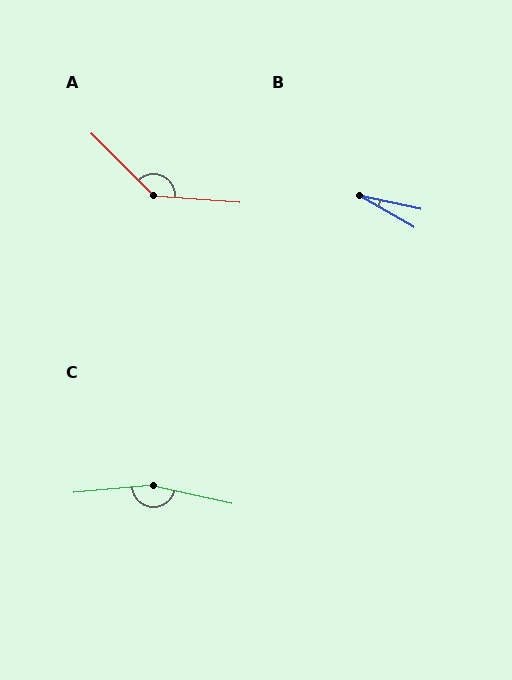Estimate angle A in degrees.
Approximately 140 degrees.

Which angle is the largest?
C, at approximately 163 degrees.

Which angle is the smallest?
B, at approximately 17 degrees.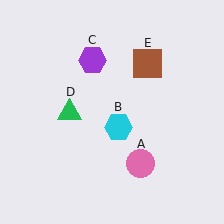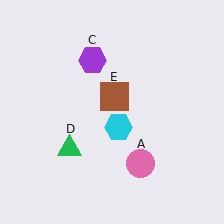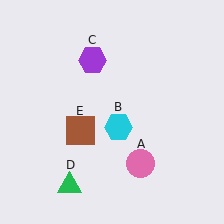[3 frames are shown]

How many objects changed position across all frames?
2 objects changed position: green triangle (object D), brown square (object E).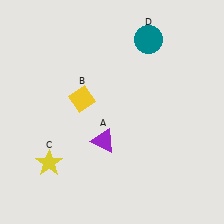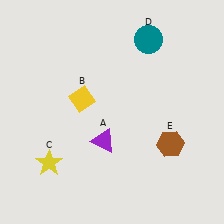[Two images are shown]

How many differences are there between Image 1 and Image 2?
There is 1 difference between the two images.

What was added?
A brown hexagon (E) was added in Image 2.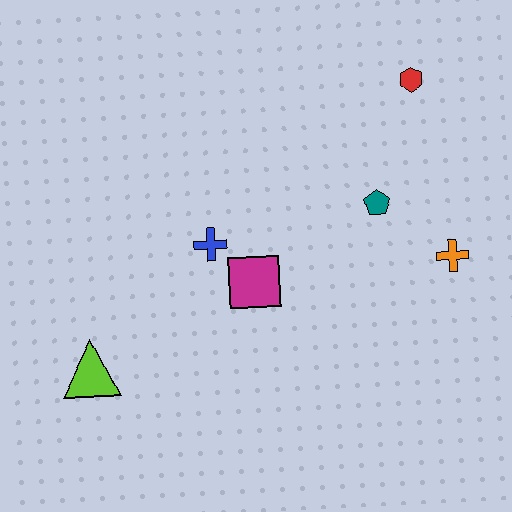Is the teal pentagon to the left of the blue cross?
No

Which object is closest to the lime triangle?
The blue cross is closest to the lime triangle.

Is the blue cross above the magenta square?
Yes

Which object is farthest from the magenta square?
The red hexagon is farthest from the magenta square.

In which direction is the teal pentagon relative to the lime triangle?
The teal pentagon is to the right of the lime triangle.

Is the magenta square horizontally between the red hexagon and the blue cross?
Yes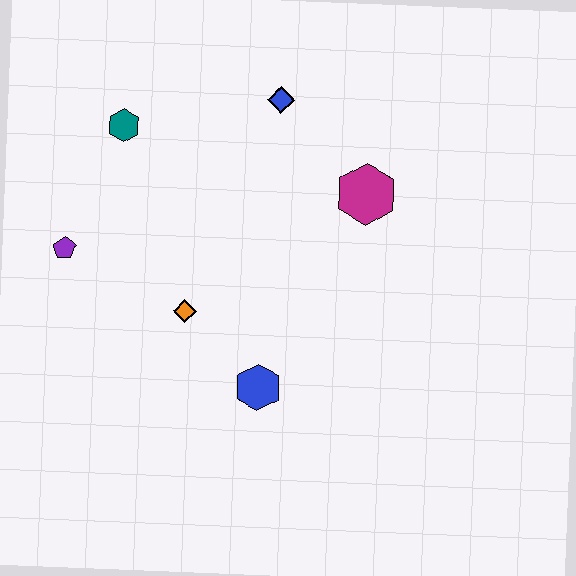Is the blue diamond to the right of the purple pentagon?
Yes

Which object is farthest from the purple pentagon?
The magenta hexagon is farthest from the purple pentagon.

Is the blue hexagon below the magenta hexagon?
Yes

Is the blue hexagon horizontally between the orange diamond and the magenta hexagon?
Yes